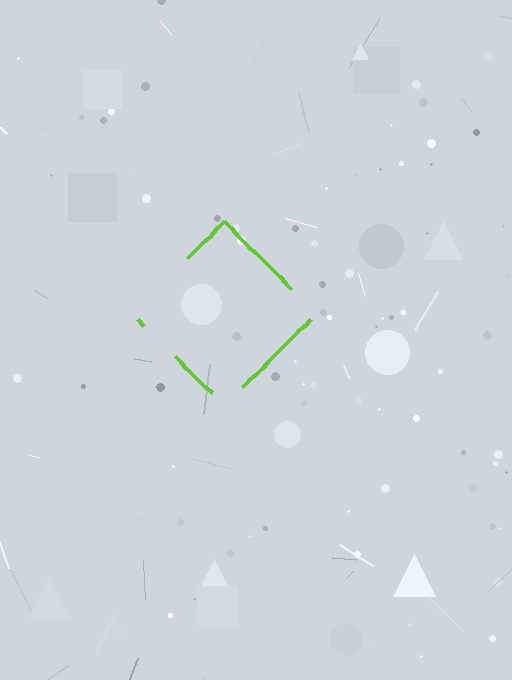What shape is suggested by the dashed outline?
The dashed outline suggests a diamond.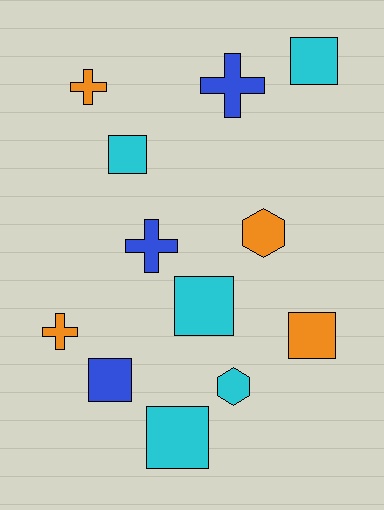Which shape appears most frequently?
Square, with 6 objects.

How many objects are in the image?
There are 12 objects.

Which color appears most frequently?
Cyan, with 5 objects.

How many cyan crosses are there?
There are no cyan crosses.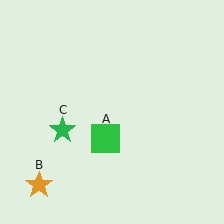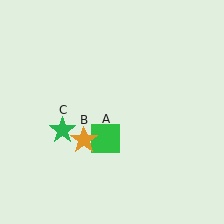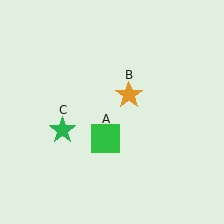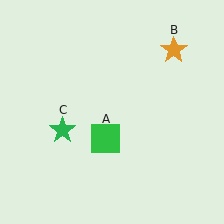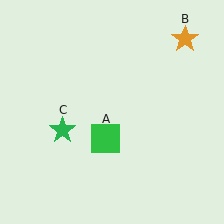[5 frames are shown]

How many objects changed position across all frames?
1 object changed position: orange star (object B).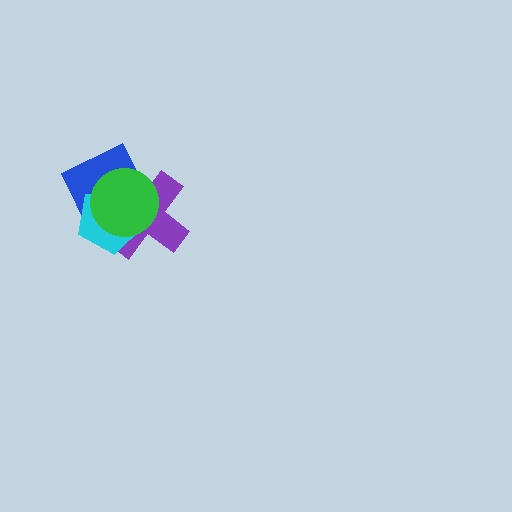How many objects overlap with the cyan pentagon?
3 objects overlap with the cyan pentagon.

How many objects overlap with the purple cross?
3 objects overlap with the purple cross.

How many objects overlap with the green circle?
3 objects overlap with the green circle.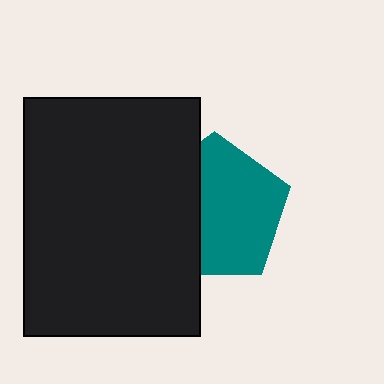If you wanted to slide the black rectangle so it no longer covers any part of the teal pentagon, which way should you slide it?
Slide it left — that is the most direct way to separate the two shapes.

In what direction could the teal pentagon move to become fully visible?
The teal pentagon could move right. That would shift it out from behind the black rectangle entirely.